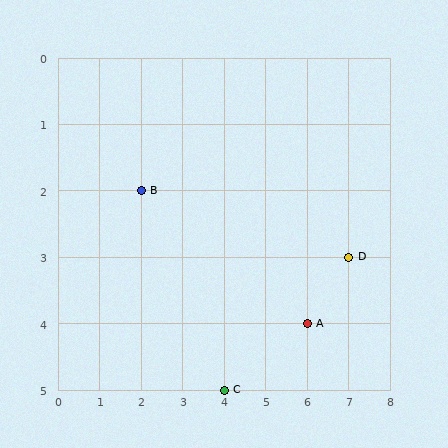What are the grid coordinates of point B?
Point B is at grid coordinates (2, 2).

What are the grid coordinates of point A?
Point A is at grid coordinates (6, 4).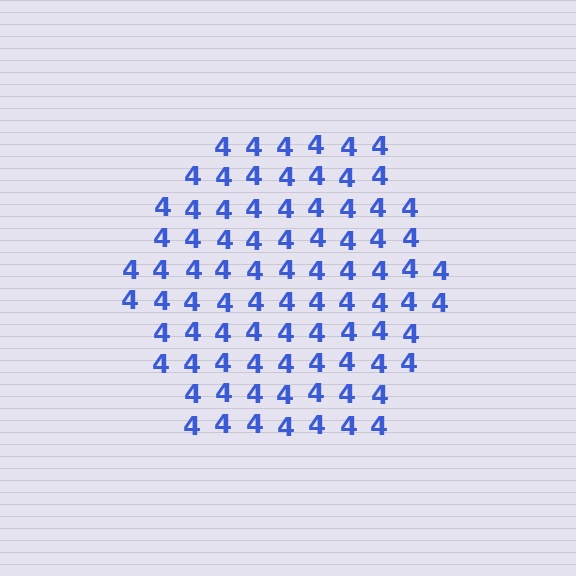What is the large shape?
The large shape is a hexagon.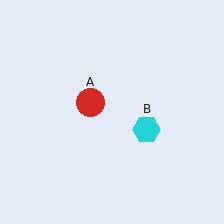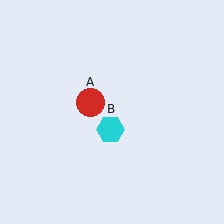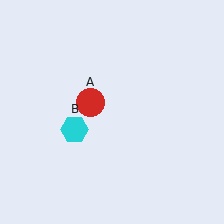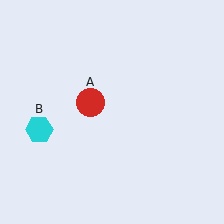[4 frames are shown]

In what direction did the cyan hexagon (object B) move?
The cyan hexagon (object B) moved left.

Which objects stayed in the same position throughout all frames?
Red circle (object A) remained stationary.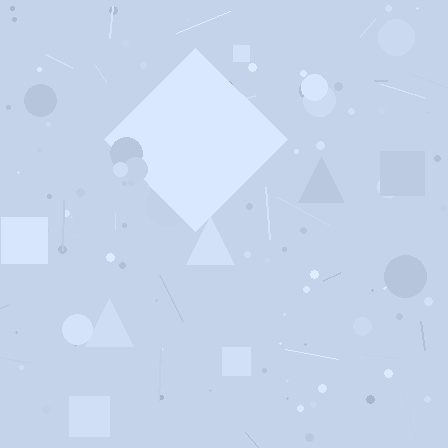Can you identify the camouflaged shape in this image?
The camouflaged shape is a diamond.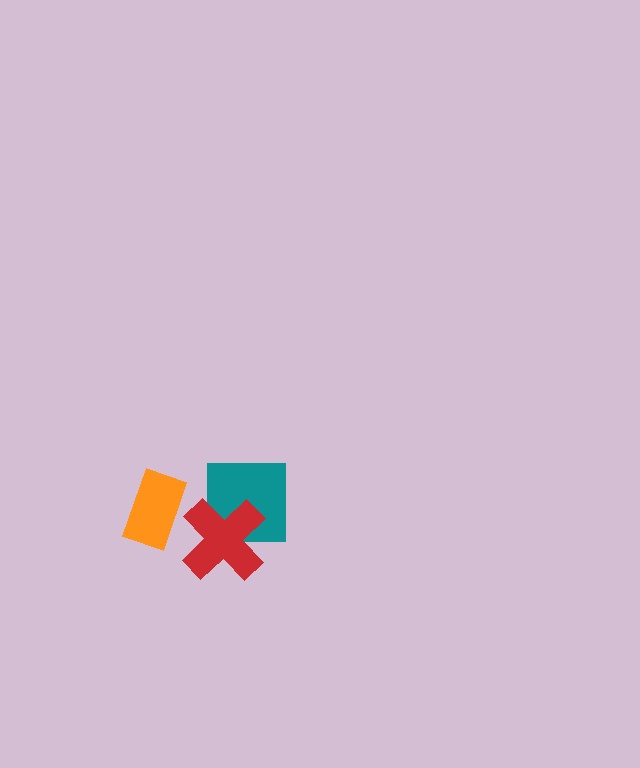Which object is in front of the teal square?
The red cross is in front of the teal square.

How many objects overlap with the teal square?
1 object overlaps with the teal square.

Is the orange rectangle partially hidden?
No, no other shape covers it.